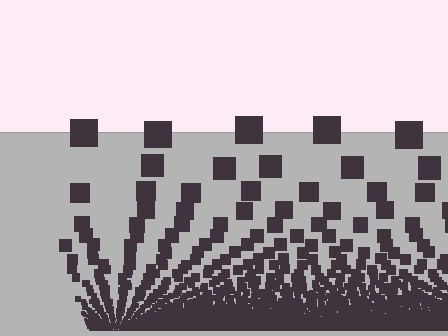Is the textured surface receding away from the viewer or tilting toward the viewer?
The surface appears to tilt toward the viewer. Texture elements get larger and sparser toward the top.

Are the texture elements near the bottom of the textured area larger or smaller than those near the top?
Smaller. The gradient is inverted — elements near the bottom are smaller and denser.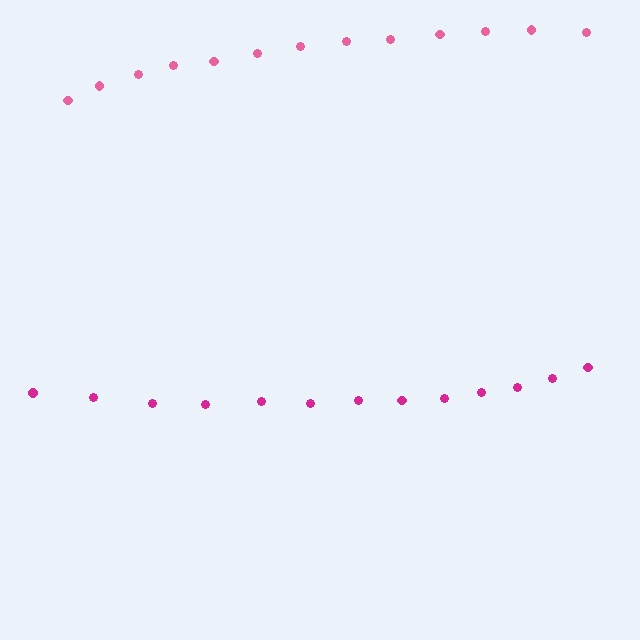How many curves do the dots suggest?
There are 2 distinct paths.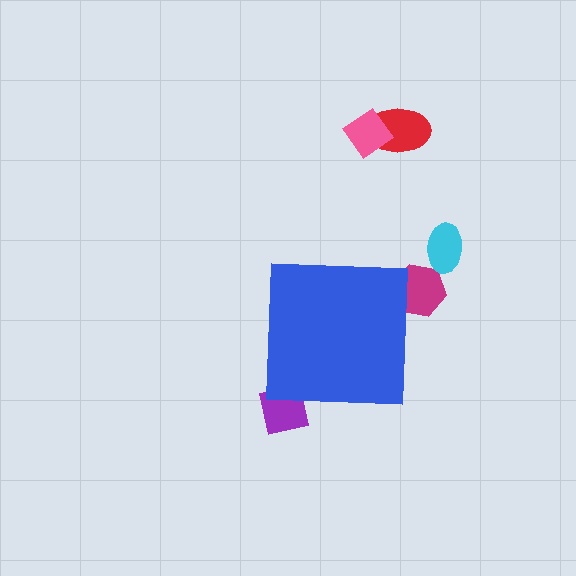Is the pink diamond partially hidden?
No, the pink diamond is fully visible.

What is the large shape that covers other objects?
A blue square.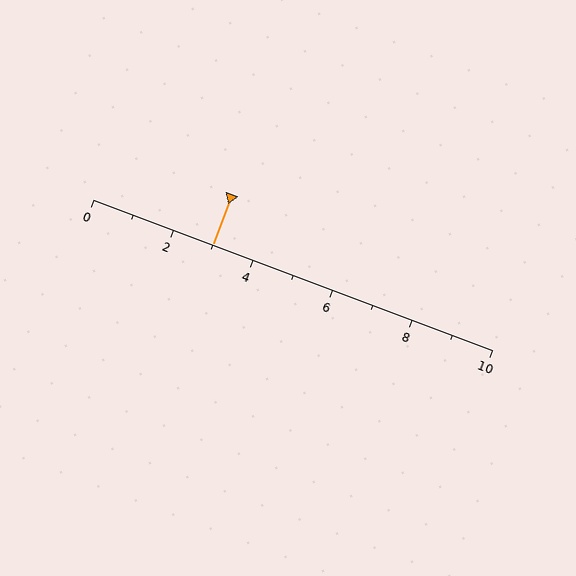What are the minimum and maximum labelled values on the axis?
The axis runs from 0 to 10.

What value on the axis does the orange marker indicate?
The marker indicates approximately 3.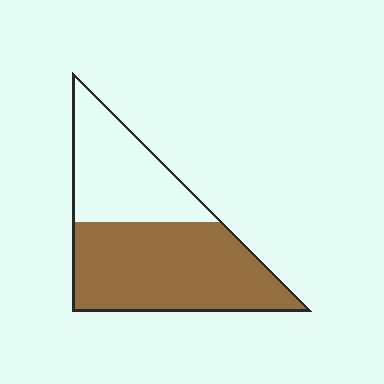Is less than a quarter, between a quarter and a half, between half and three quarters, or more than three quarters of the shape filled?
Between half and three quarters.